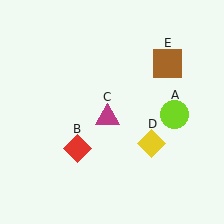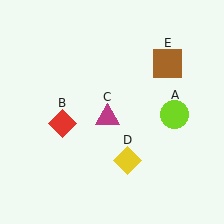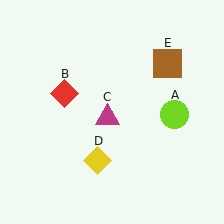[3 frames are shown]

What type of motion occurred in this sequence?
The red diamond (object B), yellow diamond (object D) rotated clockwise around the center of the scene.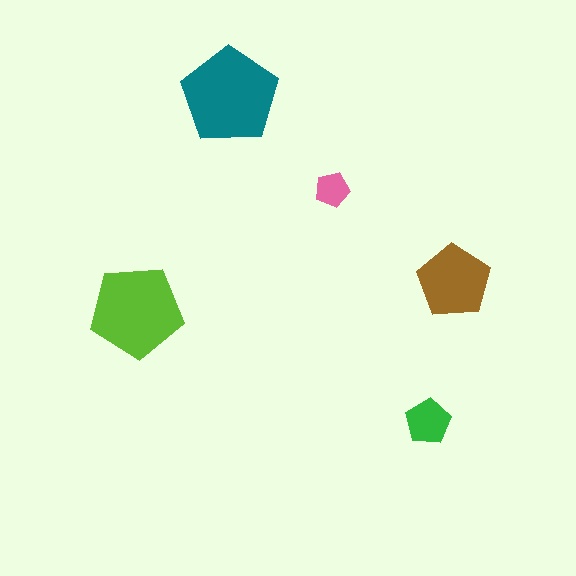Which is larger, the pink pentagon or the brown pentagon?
The brown one.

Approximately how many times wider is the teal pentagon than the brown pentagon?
About 1.5 times wider.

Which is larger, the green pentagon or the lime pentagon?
The lime one.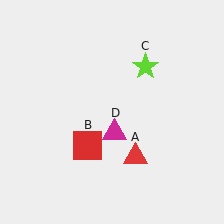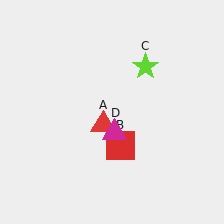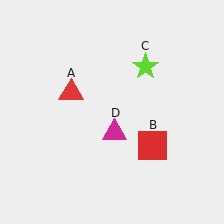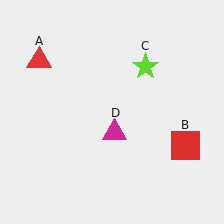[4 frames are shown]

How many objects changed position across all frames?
2 objects changed position: red triangle (object A), red square (object B).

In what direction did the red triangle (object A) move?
The red triangle (object A) moved up and to the left.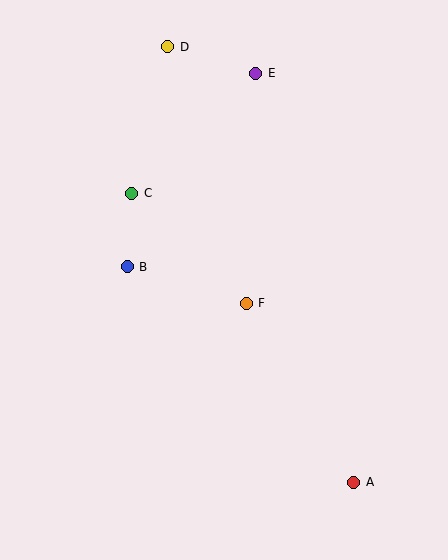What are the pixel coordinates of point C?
Point C is at (132, 193).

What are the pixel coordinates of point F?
Point F is at (246, 303).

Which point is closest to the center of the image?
Point F at (246, 303) is closest to the center.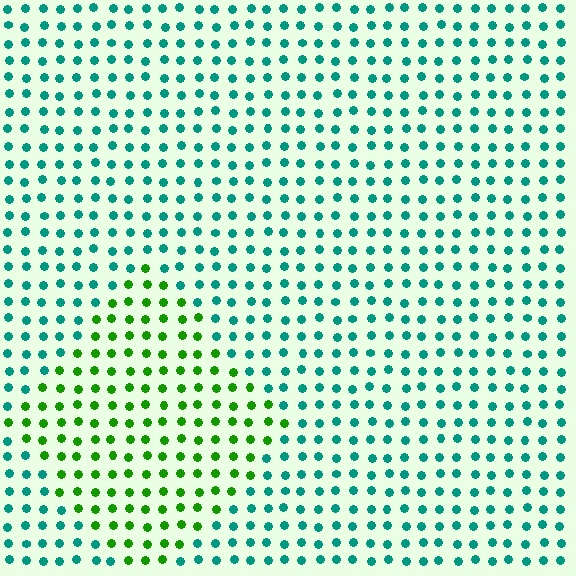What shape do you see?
I see a diamond.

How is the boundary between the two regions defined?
The boundary is defined purely by a slight shift in hue (about 58 degrees). Spacing, size, and orientation are identical on both sides.